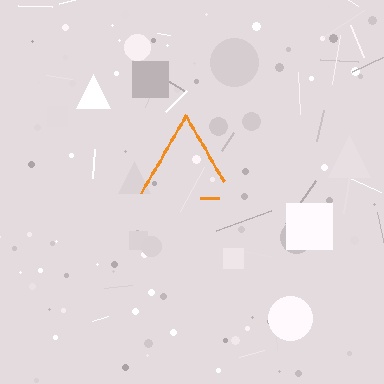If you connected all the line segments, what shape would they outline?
They would outline a triangle.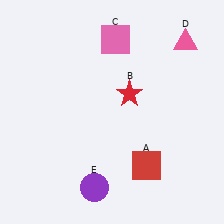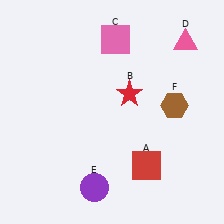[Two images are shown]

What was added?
A brown hexagon (F) was added in Image 2.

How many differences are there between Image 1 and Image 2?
There is 1 difference between the two images.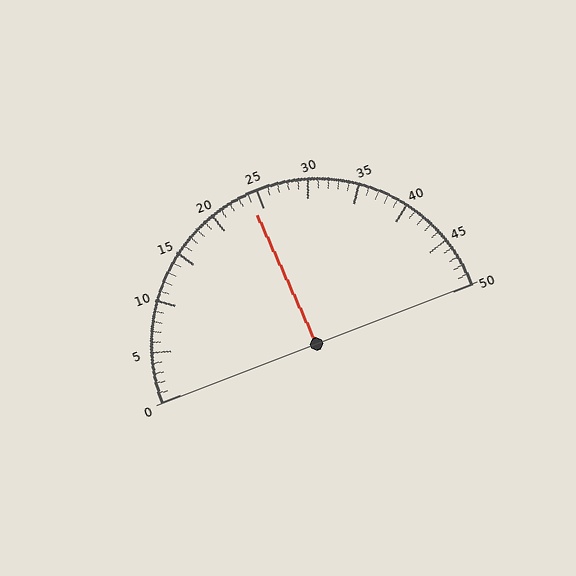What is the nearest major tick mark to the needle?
The nearest major tick mark is 25.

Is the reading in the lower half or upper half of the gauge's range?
The reading is in the lower half of the range (0 to 50).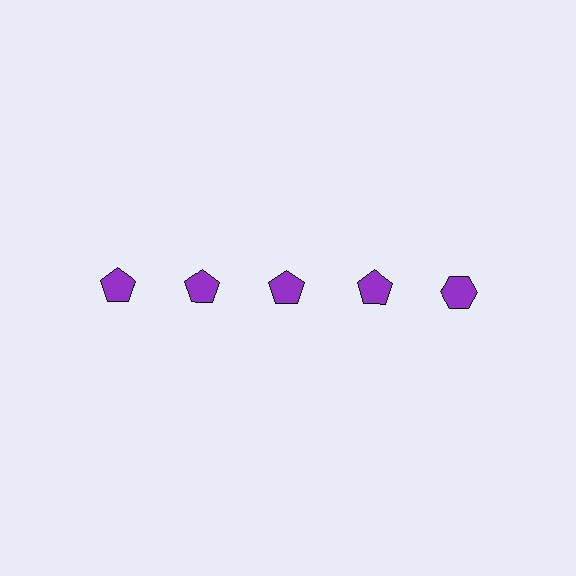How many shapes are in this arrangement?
There are 5 shapes arranged in a grid pattern.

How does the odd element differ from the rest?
It has a different shape: hexagon instead of pentagon.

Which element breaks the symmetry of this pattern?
The purple hexagon in the top row, rightmost column breaks the symmetry. All other shapes are purple pentagons.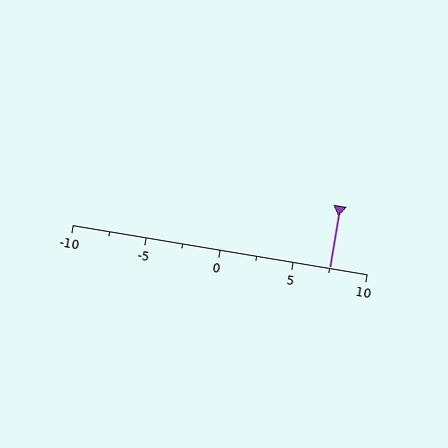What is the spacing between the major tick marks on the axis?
The major ticks are spaced 5 apart.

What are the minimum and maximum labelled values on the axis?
The axis runs from -10 to 10.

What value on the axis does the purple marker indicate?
The marker indicates approximately 7.5.